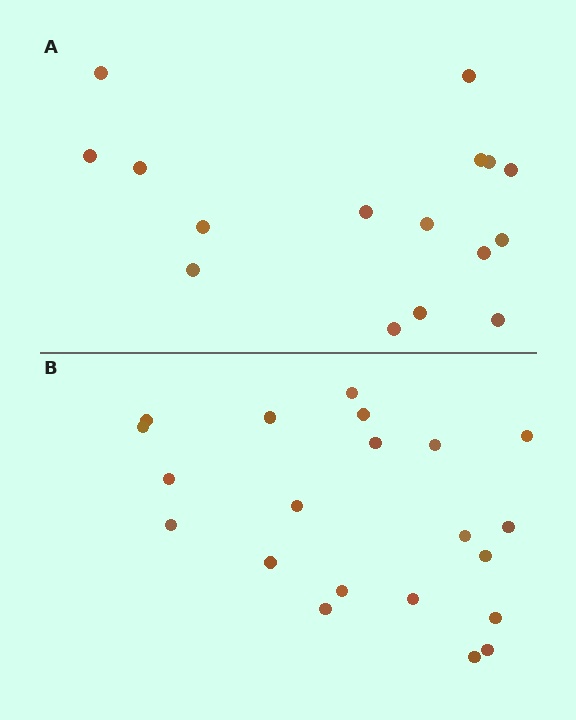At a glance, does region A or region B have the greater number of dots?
Region B (the bottom region) has more dots.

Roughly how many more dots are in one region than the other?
Region B has about 5 more dots than region A.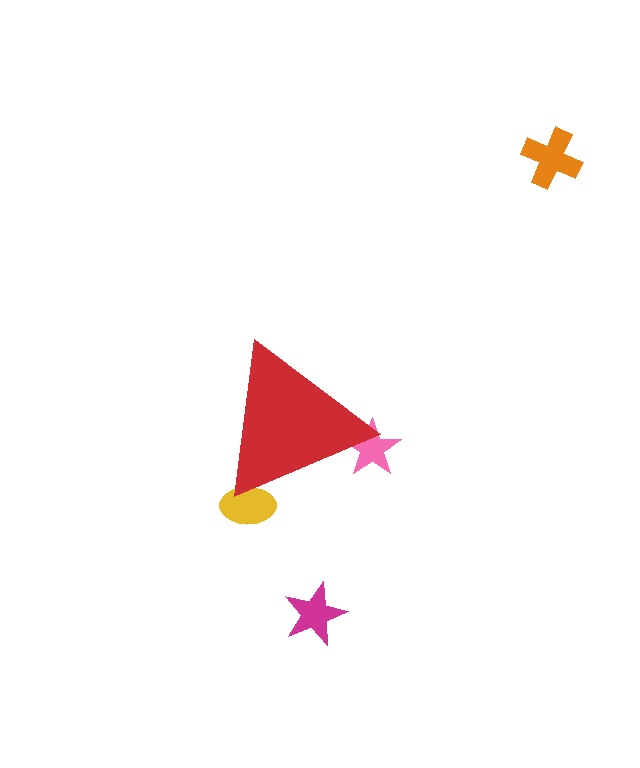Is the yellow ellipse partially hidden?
Yes, the yellow ellipse is partially hidden behind the red triangle.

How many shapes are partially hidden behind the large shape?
2 shapes are partially hidden.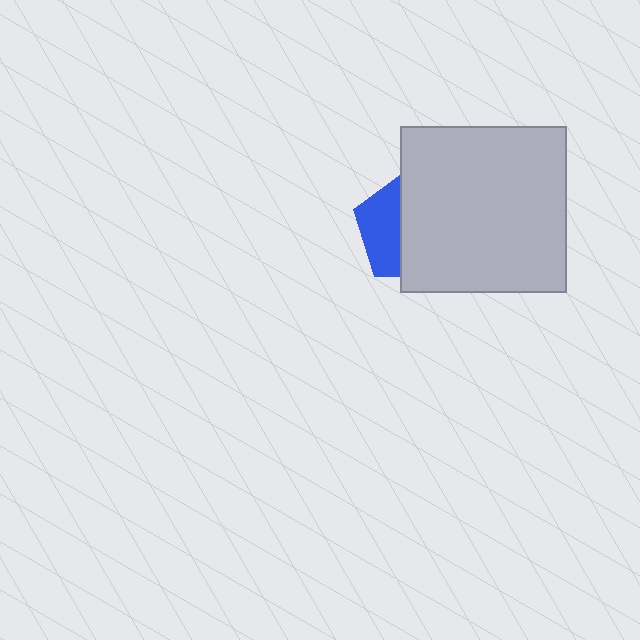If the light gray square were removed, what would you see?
You would see the complete blue pentagon.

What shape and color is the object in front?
The object in front is a light gray square.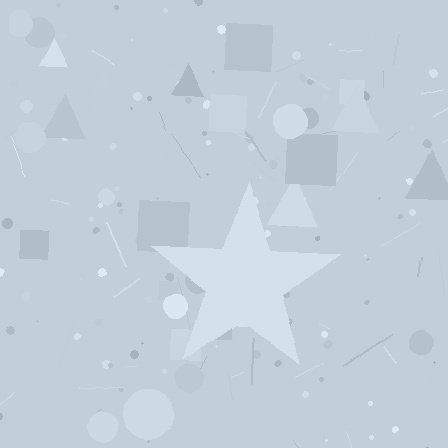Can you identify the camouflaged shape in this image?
The camouflaged shape is a star.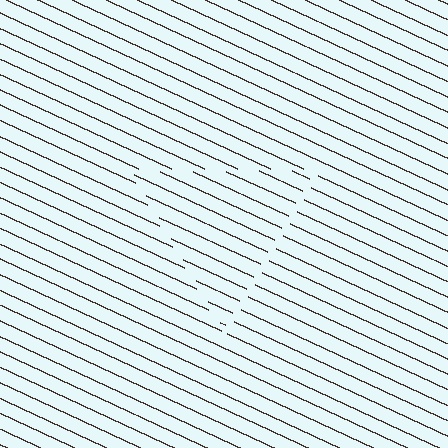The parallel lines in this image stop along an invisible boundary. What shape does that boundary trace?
An illusory triangle. The interior of the shape contains the same grating, shifted by half a period — the contour is defined by the phase discontinuity where line-ends from the inner and outer gratings abut.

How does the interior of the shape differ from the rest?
The interior of the shape contains the same grating, shifted by half a period — the contour is defined by the phase discontinuity where line-ends from the inner and outer gratings abut.